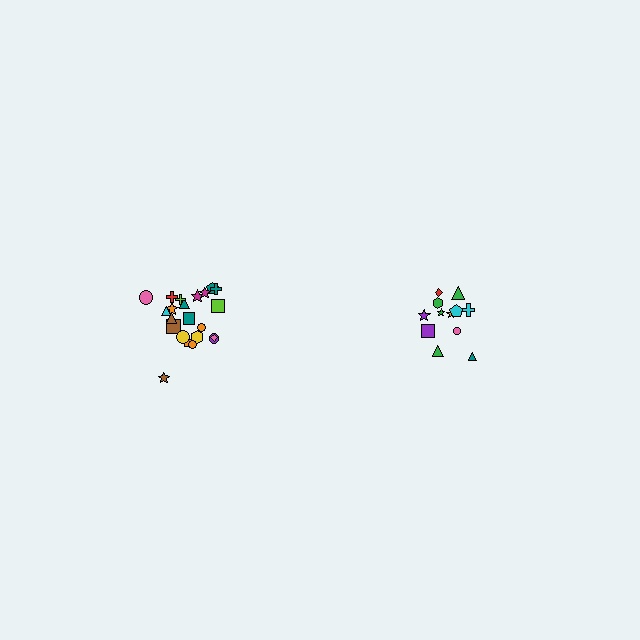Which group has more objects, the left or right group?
The left group.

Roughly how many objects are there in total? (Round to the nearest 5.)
Roughly 35 objects in total.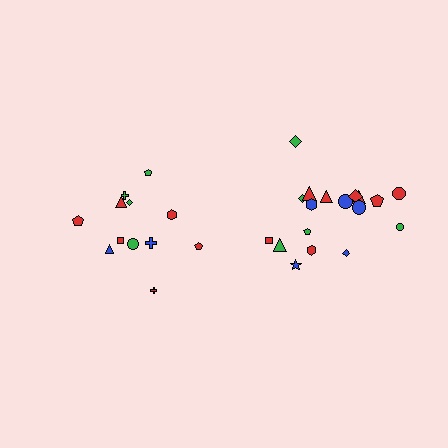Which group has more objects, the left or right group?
The right group.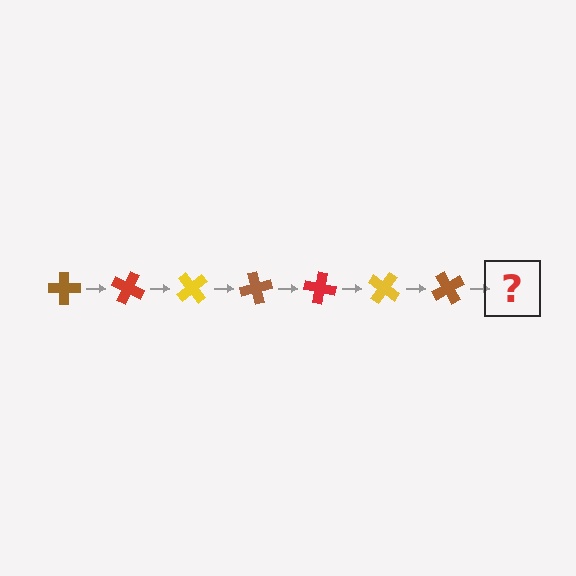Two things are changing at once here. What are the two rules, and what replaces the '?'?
The two rules are that it rotates 25 degrees each step and the color cycles through brown, red, and yellow. The '?' should be a red cross, rotated 175 degrees from the start.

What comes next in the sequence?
The next element should be a red cross, rotated 175 degrees from the start.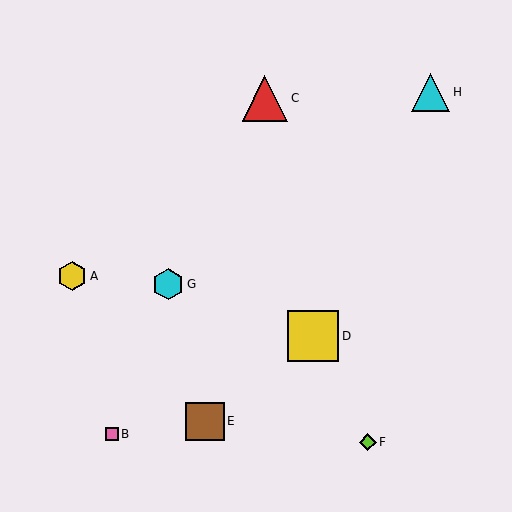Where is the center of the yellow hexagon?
The center of the yellow hexagon is at (72, 276).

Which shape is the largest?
The yellow square (labeled D) is the largest.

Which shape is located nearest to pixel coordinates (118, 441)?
The pink square (labeled B) at (112, 434) is nearest to that location.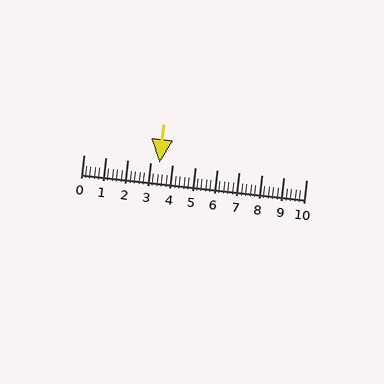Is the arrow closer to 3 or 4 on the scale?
The arrow is closer to 3.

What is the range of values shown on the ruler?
The ruler shows values from 0 to 10.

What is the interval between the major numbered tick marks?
The major tick marks are spaced 1 units apart.